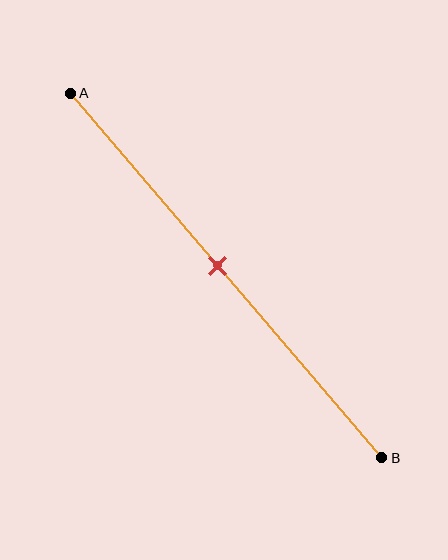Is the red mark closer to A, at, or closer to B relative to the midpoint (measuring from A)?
The red mark is approximately at the midpoint of segment AB.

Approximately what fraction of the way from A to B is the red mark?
The red mark is approximately 45% of the way from A to B.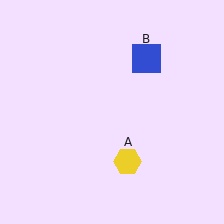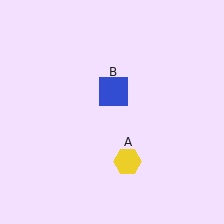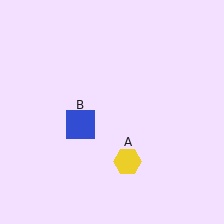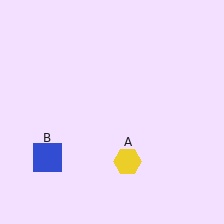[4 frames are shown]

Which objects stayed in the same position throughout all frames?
Yellow hexagon (object A) remained stationary.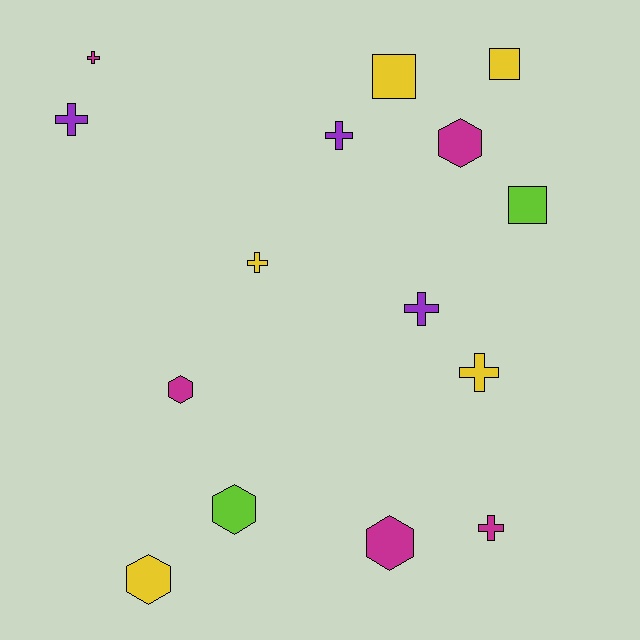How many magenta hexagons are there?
There are 3 magenta hexagons.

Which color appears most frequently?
Yellow, with 5 objects.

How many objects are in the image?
There are 15 objects.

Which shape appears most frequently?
Cross, with 7 objects.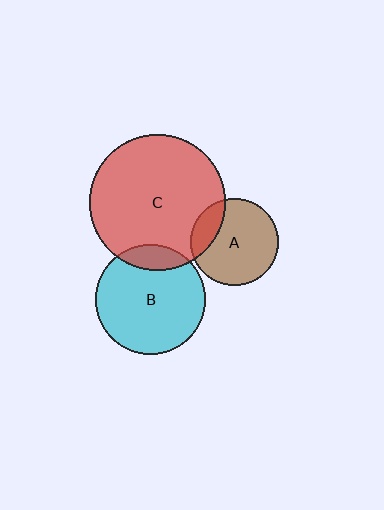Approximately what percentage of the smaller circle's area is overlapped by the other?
Approximately 15%.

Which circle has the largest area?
Circle C (red).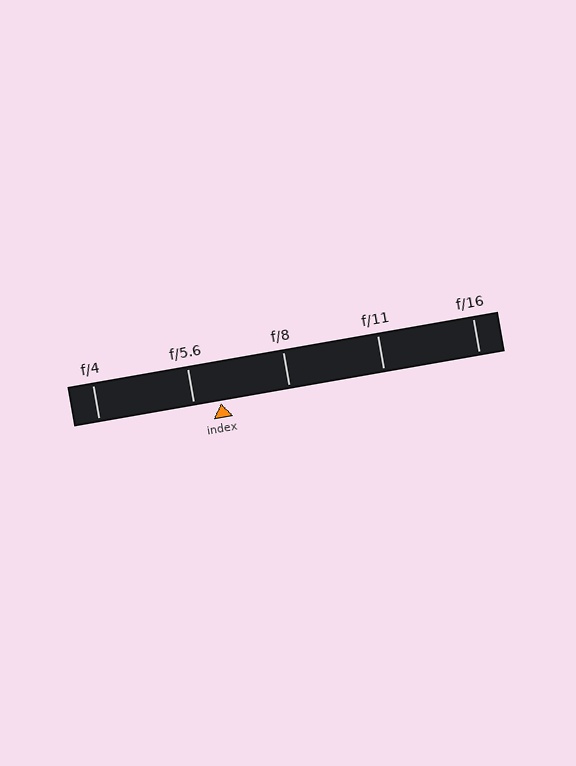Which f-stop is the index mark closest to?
The index mark is closest to f/5.6.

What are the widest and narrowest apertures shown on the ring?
The widest aperture shown is f/4 and the narrowest is f/16.